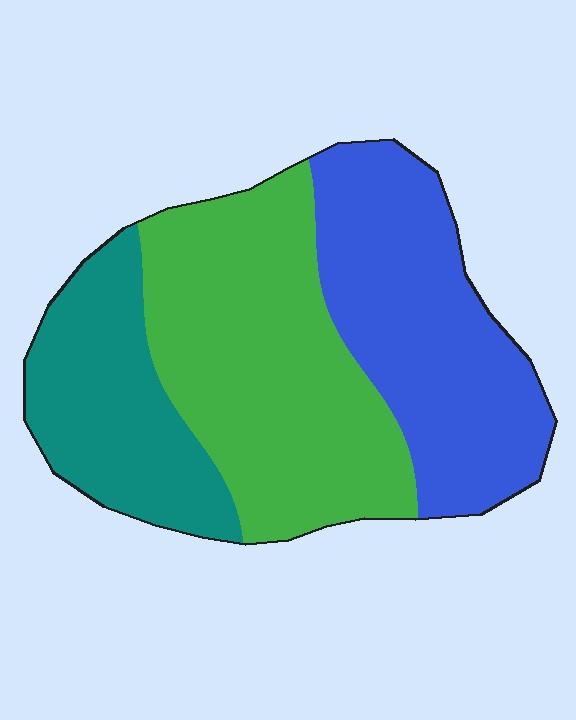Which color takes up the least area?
Teal, at roughly 25%.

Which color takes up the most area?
Green, at roughly 40%.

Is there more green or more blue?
Green.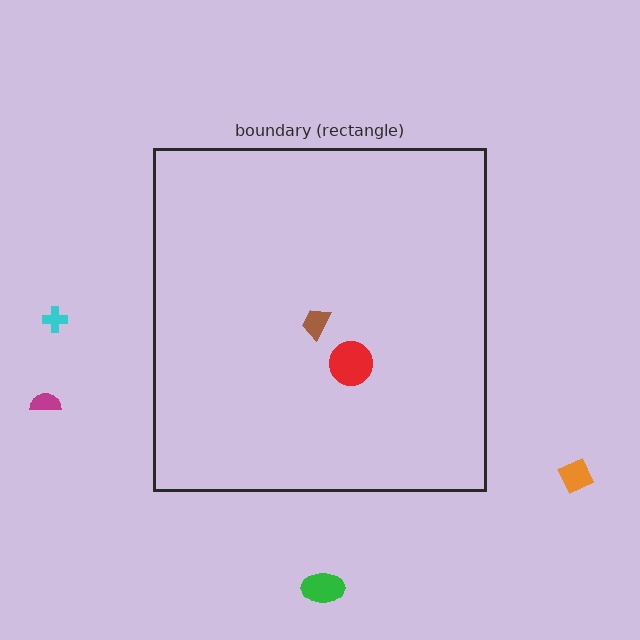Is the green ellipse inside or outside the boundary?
Outside.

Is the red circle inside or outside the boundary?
Inside.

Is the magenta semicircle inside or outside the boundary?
Outside.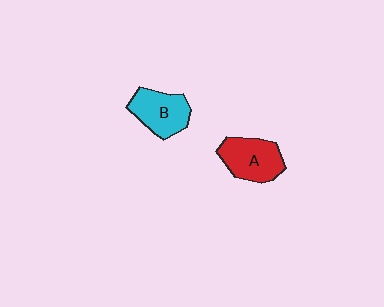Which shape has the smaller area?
Shape B (cyan).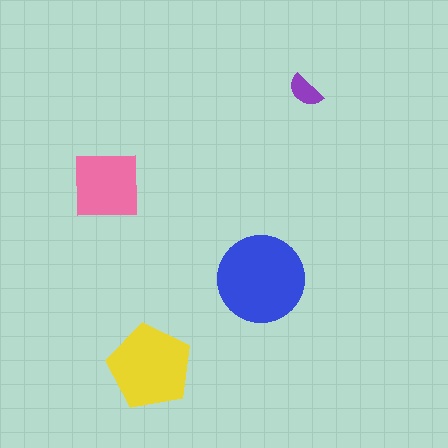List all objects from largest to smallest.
The blue circle, the yellow pentagon, the pink square, the purple semicircle.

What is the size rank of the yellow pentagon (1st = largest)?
2nd.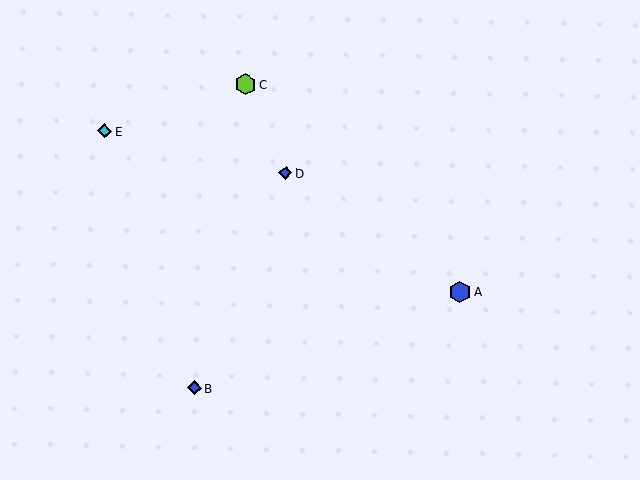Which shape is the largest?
The blue hexagon (labeled A) is the largest.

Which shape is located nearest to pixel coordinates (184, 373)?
The blue diamond (labeled B) at (194, 388) is nearest to that location.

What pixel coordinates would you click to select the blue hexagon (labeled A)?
Click at (460, 292) to select the blue hexagon A.